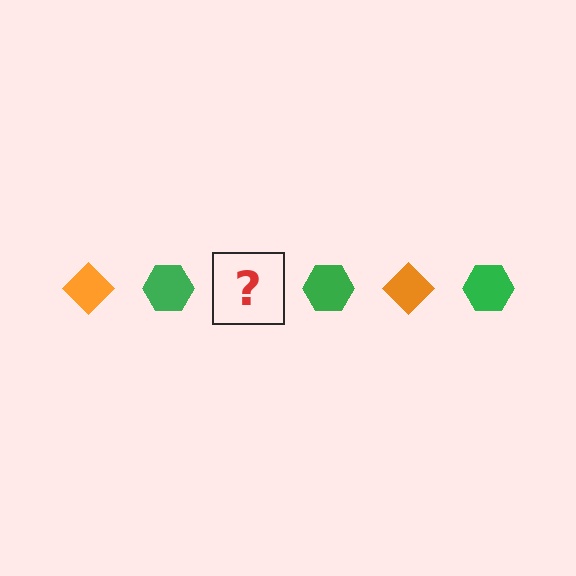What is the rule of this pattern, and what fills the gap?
The rule is that the pattern alternates between orange diamond and green hexagon. The gap should be filled with an orange diamond.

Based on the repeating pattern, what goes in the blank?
The blank should be an orange diamond.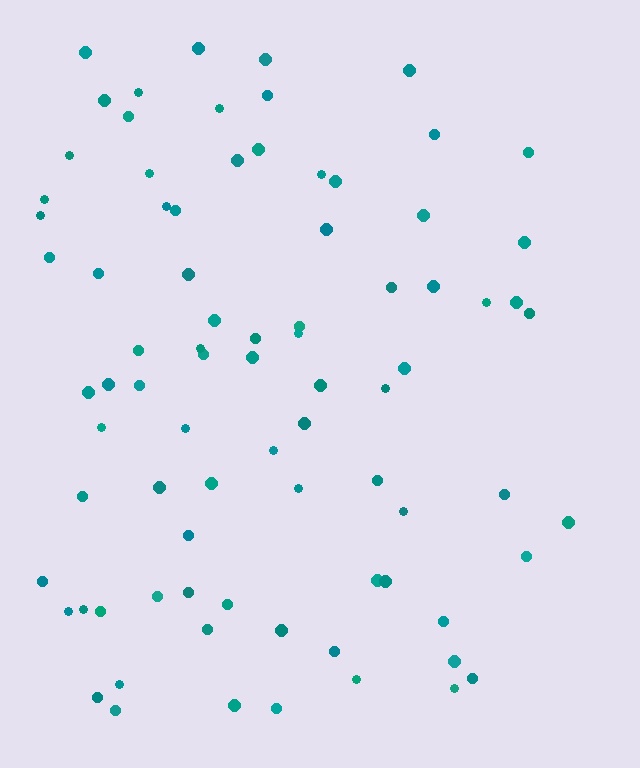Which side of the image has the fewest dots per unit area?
The right.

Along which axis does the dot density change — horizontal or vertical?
Horizontal.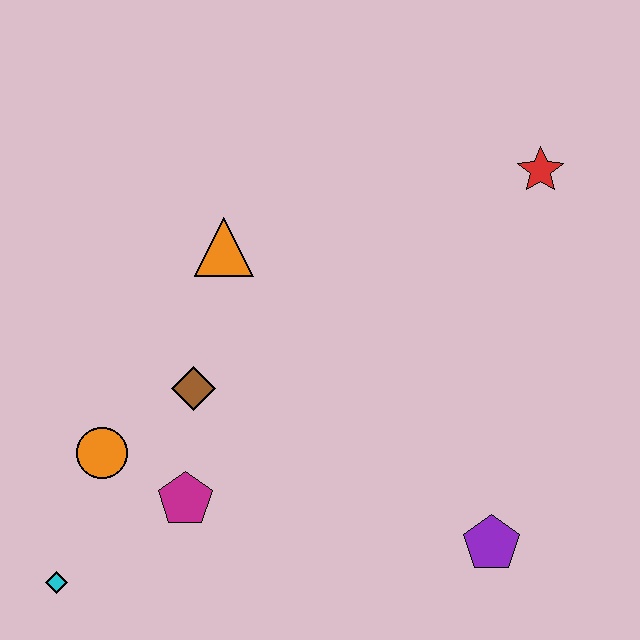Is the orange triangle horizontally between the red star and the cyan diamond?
Yes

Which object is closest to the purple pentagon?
The magenta pentagon is closest to the purple pentagon.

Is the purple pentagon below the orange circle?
Yes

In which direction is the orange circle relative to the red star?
The orange circle is to the left of the red star.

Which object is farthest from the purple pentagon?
The cyan diamond is farthest from the purple pentagon.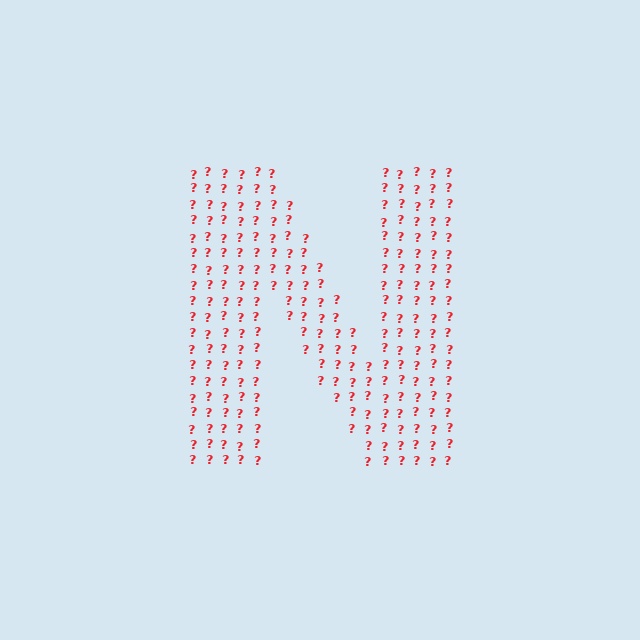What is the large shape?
The large shape is the letter N.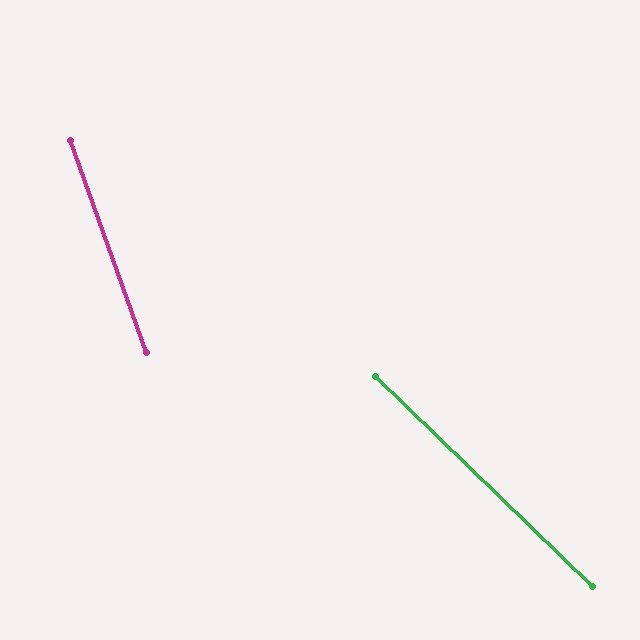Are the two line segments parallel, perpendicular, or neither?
Neither parallel nor perpendicular — they differ by about 26°.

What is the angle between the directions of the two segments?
Approximately 26 degrees.